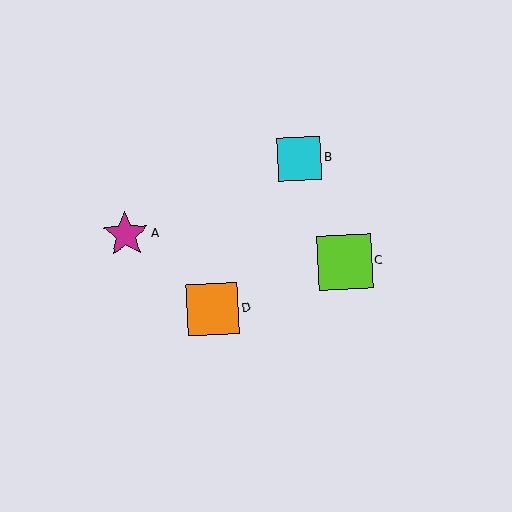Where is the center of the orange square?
The center of the orange square is at (213, 309).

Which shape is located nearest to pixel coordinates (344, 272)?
The lime square (labeled C) at (345, 262) is nearest to that location.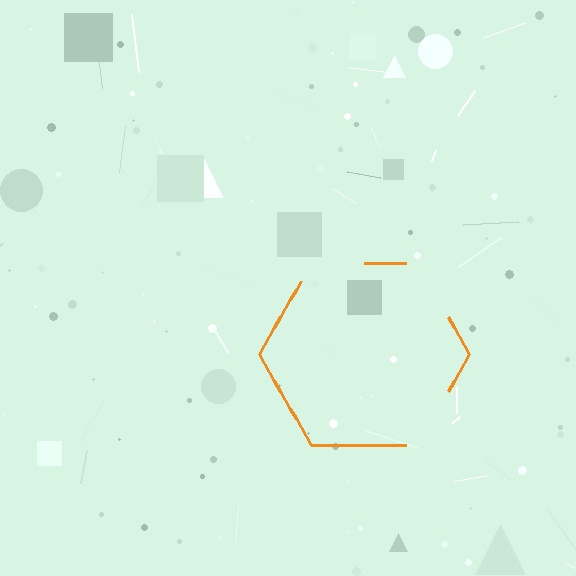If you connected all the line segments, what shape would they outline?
They would outline a hexagon.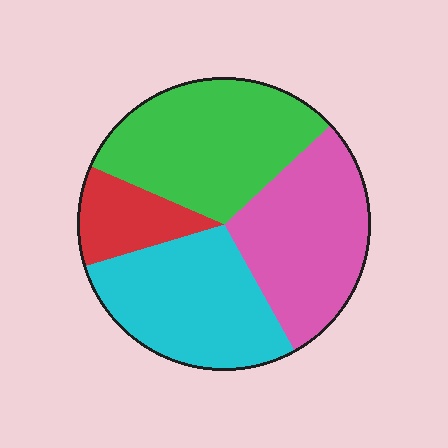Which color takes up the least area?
Red, at roughly 10%.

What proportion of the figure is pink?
Pink takes up about one quarter (1/4) of the figure.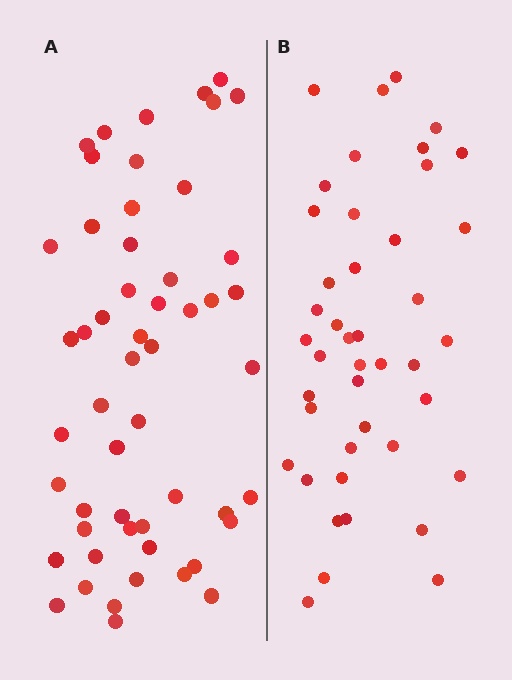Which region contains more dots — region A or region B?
Region A (the left region) has more dots.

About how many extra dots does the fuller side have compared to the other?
Region A has roughly 10 or so more dots than region B.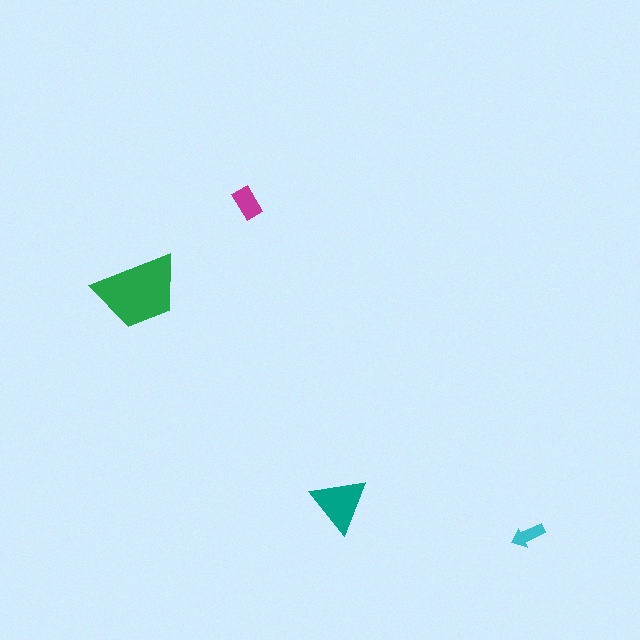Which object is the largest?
The green trapezoid.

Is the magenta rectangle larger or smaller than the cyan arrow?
Larger.